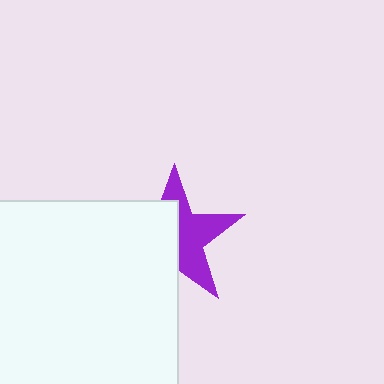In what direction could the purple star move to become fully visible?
The purple star could move right. That would shift it out from behind the white square entirely.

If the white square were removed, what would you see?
You would see the complete purple star.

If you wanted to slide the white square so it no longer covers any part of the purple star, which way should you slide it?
Slide it left — that is the most direct way to separate the two shapes.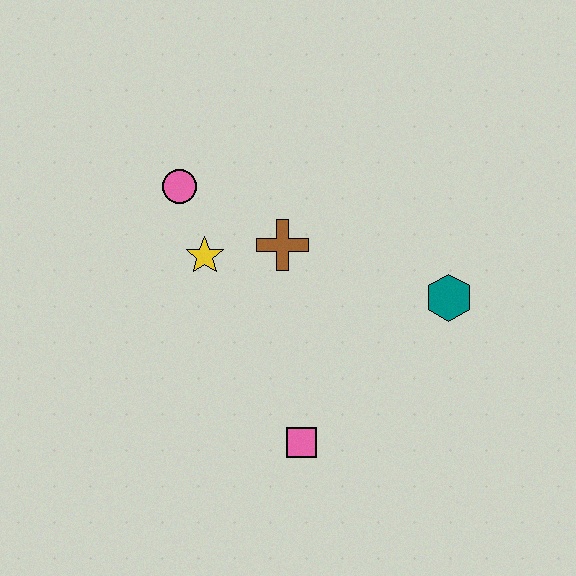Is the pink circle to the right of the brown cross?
No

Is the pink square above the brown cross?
No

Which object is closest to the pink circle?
The yellow star is closest to the pink circle.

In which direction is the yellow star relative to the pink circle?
The yellow star is below the pink circle.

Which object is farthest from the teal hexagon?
The pink circle is farthest from the teal hexagon.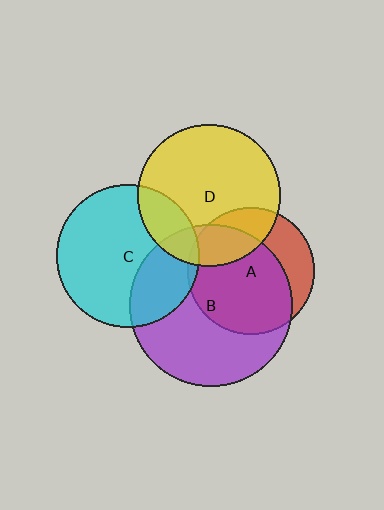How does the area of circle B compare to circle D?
Approximately 1.3 times.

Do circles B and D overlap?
Yes.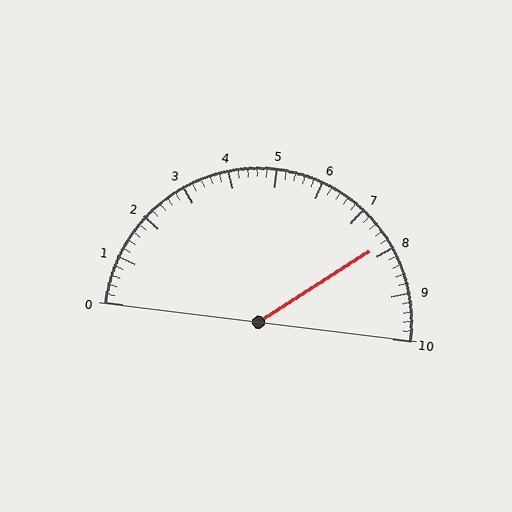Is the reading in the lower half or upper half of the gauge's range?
The reading is in the upper half of the range (0 to 10).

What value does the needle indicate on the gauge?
The needle indicates approximately 7.8.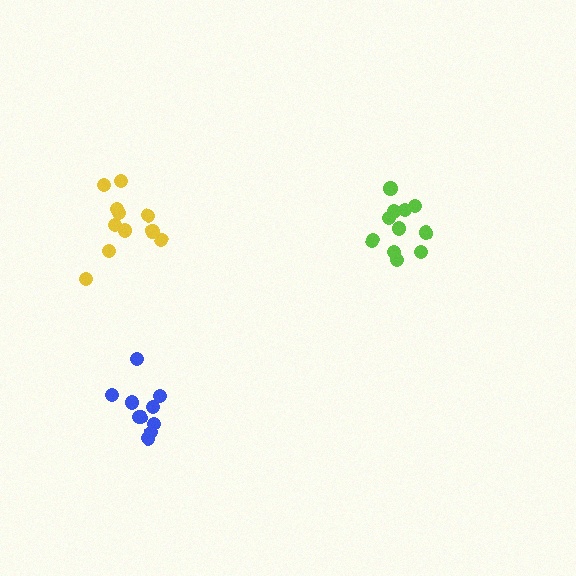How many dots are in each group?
Group 1: 11 dots, Group 2: 10 dots, Group 3: 11 dots (32 total).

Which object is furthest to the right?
The lime cluster is rightmost.